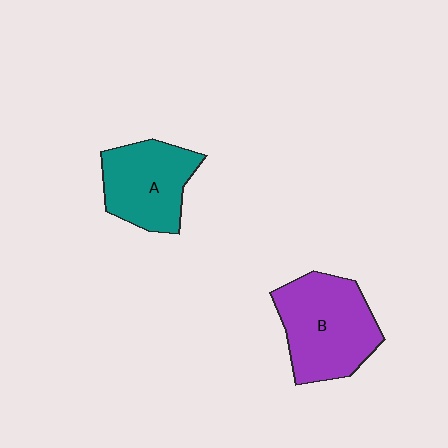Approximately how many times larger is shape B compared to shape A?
Approximately 1.3 times.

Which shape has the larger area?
Shape B (purple).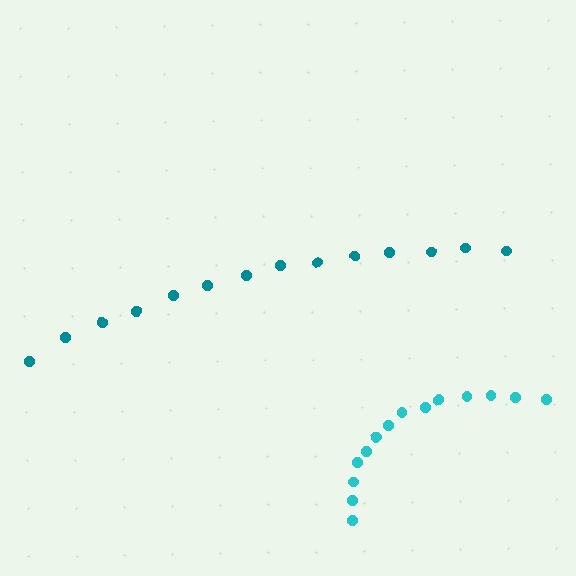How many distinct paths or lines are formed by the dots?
There are 2 distinct paths.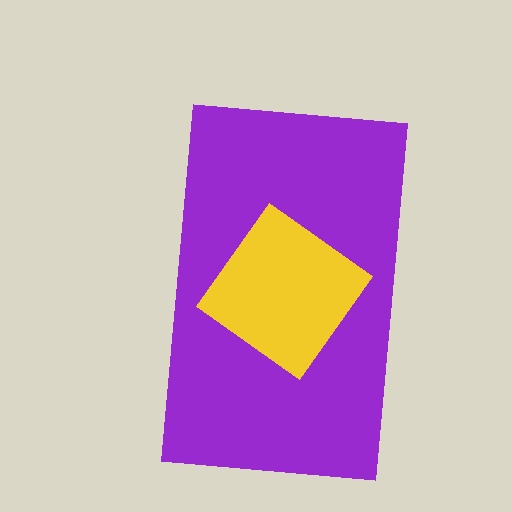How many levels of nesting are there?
2.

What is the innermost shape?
The yellow diamond.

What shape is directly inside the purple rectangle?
The yellow diamond.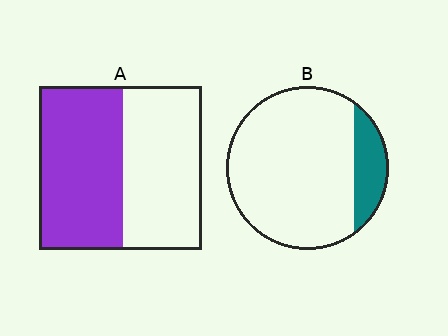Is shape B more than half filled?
No.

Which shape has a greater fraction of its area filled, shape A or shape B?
Shape A.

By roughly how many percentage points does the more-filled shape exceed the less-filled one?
By roughly 35 percentage points (A over B).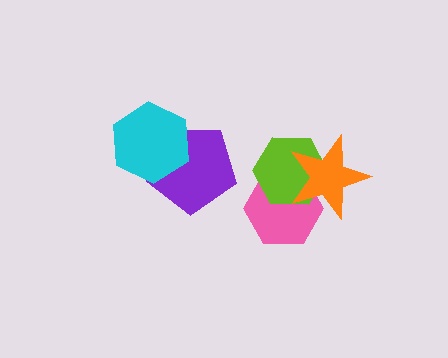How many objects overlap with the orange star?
2 objects overlap with the orange star.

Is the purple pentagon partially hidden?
Yes, it is partially covered by another shape.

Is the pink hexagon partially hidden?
Yes, it is partially covered by another shape.